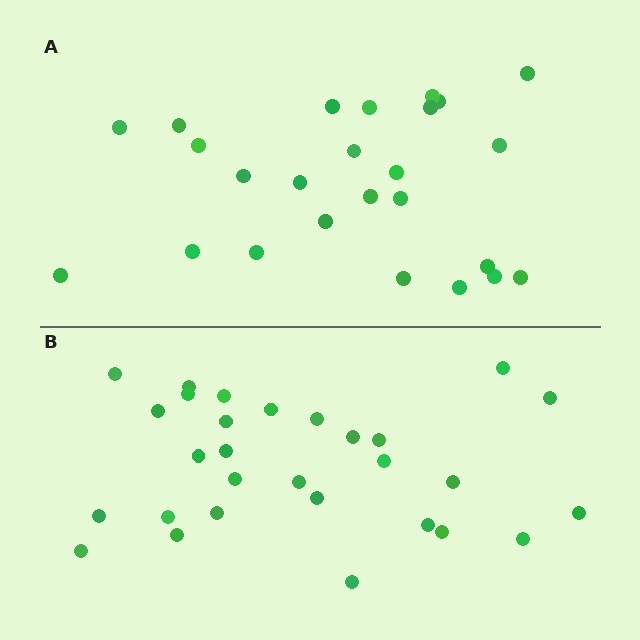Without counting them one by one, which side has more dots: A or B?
Region B (the bottom region) has more dots.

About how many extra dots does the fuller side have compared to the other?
Region B has about 4 more dots than region A.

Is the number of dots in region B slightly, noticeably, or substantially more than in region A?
Region B has only slightly more — the two regions are fairly close. The ratio is roughly 1.2 to 1.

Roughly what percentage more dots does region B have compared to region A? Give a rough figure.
About 15% more.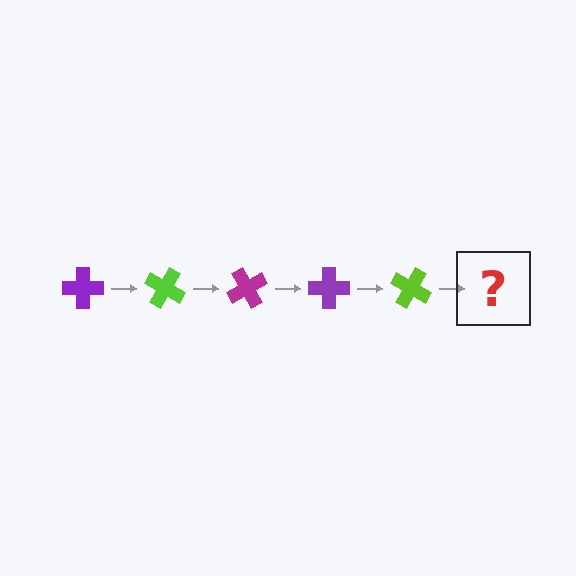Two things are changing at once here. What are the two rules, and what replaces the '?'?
The two rules are that it rotates 30 degrees each step and the color cycles through purple, lime, and magenta. The '?' should be a magenta cross, rotated 150 degrees from the start.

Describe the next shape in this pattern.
It should be a magenta cross, rotated 150 degrees from the start.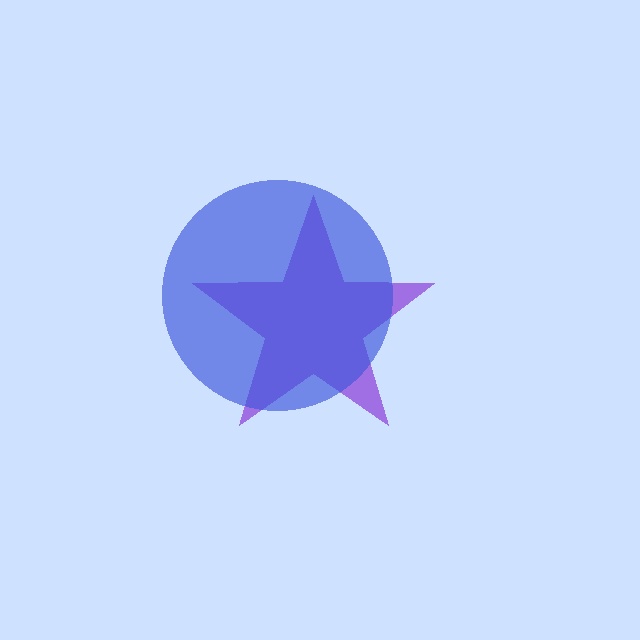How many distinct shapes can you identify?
There are 2 distinct shapes: a purple star, a blue circle.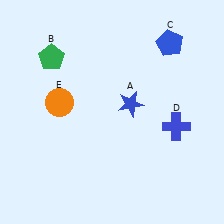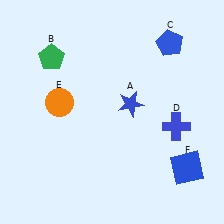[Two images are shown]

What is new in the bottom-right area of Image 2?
A blue square (F) was added in the bottom-right area of Image 2.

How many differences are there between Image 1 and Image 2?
There is 1 difference between the two images.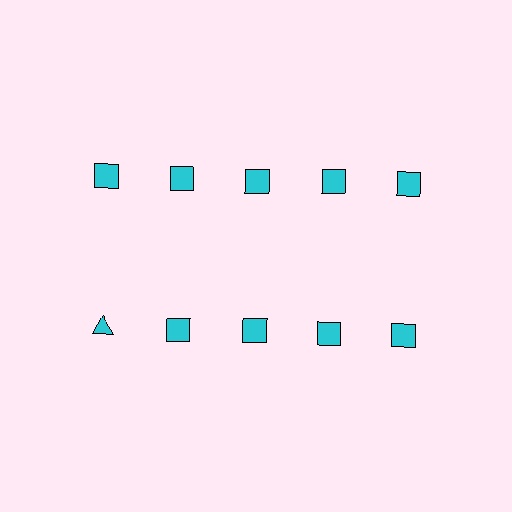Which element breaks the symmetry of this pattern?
The cyan triangle in the second row, leftmost column breaks the symmetry. All other shapes are cyan squares.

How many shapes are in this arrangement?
There are 10 shapes arranged in a grid pattern.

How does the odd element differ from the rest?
It has a different shape: triangle instead of square.